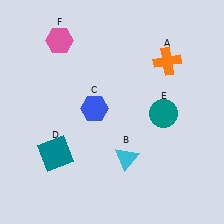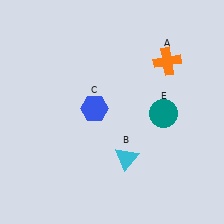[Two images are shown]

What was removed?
The pink hexagon (F), the teal square (D) were removed in Image 2.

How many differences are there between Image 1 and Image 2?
There are 2 differences between the two images.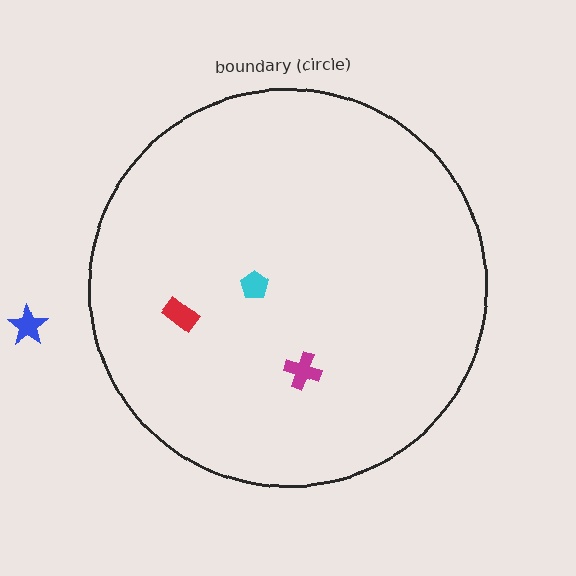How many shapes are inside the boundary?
3 inside, 1 outside.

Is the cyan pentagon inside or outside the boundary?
Inside.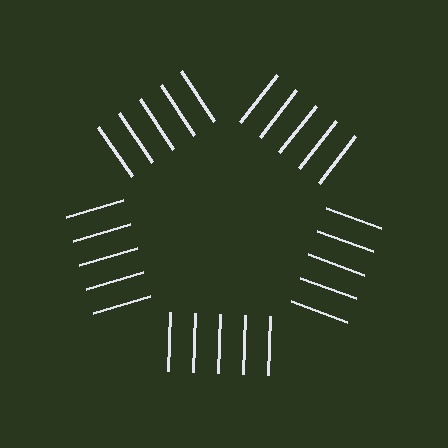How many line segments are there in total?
25 — 5 along each of the 5 edges.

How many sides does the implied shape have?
5 sides — the line-ends trace a pentagon.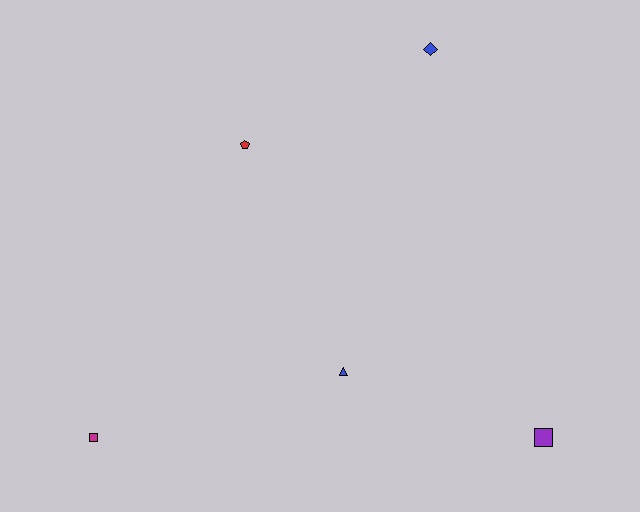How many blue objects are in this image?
There are 2 blue objects.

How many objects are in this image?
There are 5 objects.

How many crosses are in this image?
There are no crosses.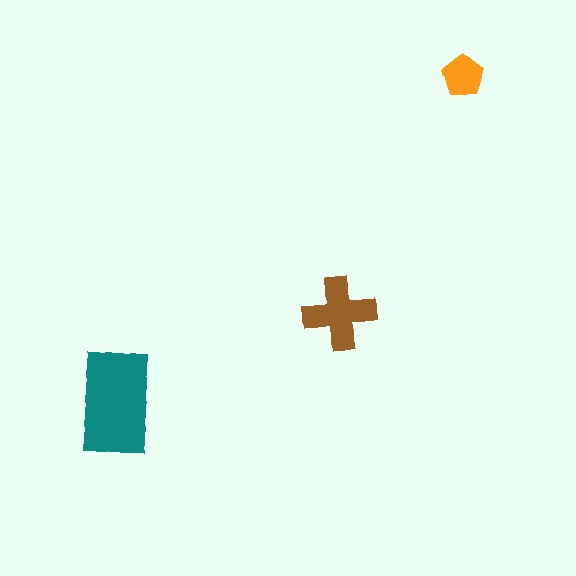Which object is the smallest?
The orange pentagon.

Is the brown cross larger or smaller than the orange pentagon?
Larger.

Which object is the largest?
The teal rectangle.